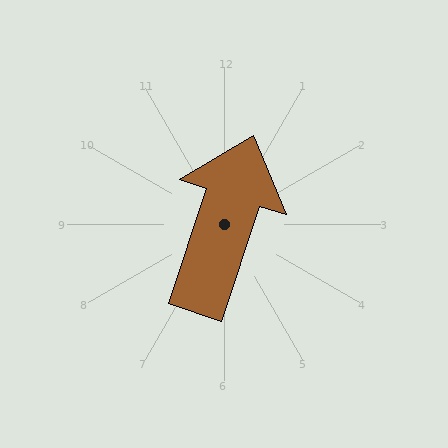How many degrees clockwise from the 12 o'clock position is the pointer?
Approximately 18 degrees.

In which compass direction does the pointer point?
North.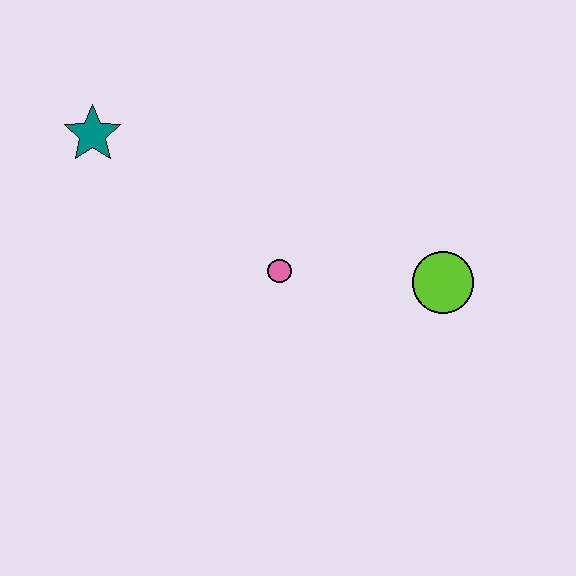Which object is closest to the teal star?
The pink circle is closest to the teal star.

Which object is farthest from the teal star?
The lime circle is farthest from the teal star.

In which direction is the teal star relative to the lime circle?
The teal star is to the left of the lime circle.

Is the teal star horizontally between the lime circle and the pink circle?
No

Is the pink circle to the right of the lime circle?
No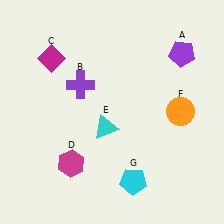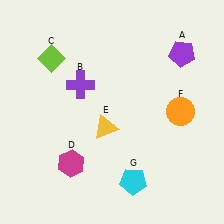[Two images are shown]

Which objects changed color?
C changed from magenta to lime. E changed from cyan to yellow.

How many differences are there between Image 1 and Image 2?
There are 2 differences between the two images.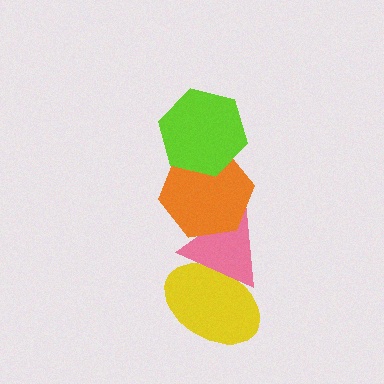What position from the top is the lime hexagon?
The lime hexagon is 1st from the top.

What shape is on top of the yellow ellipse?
The pink triangle is on top of the yellow ellipse.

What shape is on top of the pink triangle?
The orange hexagon is on top of the pink triangle.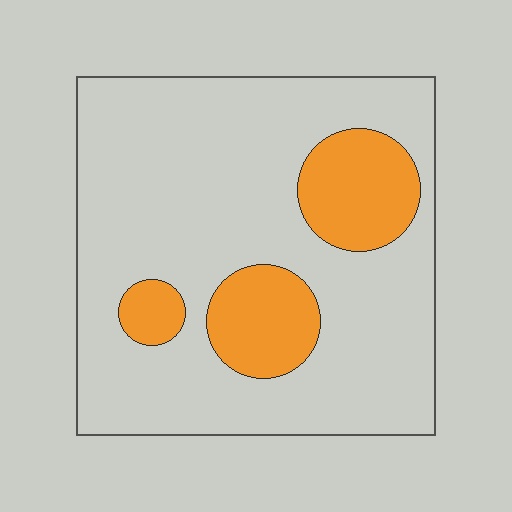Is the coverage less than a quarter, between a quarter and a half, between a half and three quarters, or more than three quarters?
Less than a quarter.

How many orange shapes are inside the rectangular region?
3.